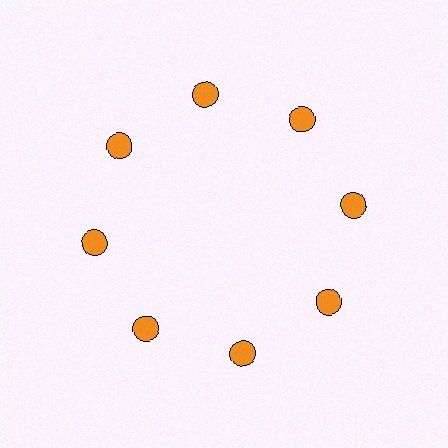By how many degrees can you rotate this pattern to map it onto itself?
The pattern maps onto itself every 45 degrees of rotation.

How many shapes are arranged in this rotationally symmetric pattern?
There are 8 shapes, arranged in 8 groups of 1.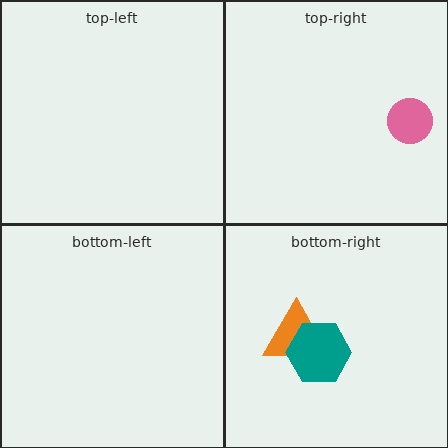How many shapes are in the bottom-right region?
2.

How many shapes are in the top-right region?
1.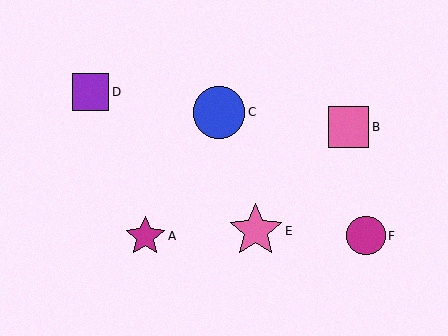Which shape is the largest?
The pink star (labeled E) is the largest.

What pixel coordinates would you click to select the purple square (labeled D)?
Click at (90, 92) to select the purple square D.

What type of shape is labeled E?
Shape E is a pink star.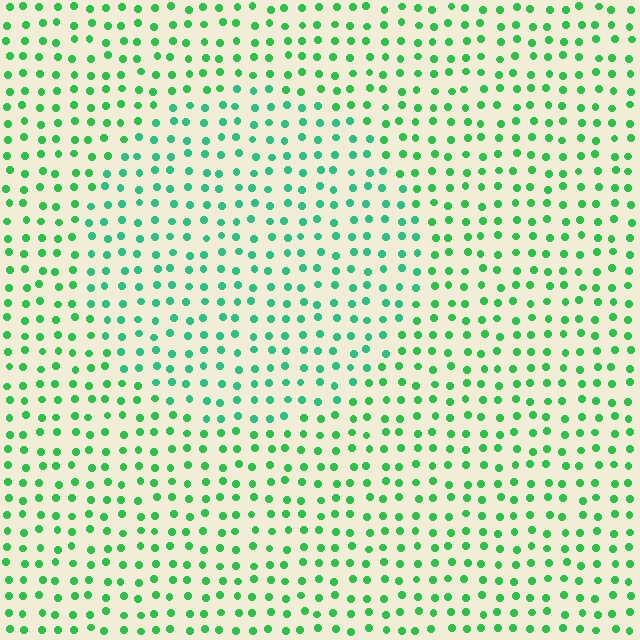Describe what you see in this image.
The image is filled with small green elements in a uniform arrangement. A circle-shaped region is visible where the elements are tinted to a slightly different hue, forming a subtle color boundary.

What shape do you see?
I see a circle.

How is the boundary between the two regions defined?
The boundary is defined purely by a slight shift in hue (about 22 degrees). Spacing, size, and orientation are identical on both sides.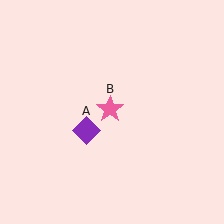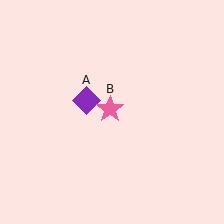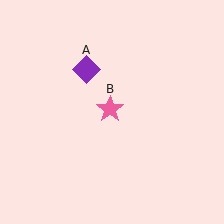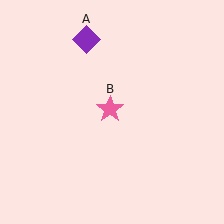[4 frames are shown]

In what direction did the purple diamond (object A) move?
The purple diamond (object A) moved up.